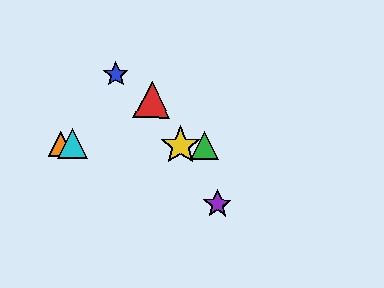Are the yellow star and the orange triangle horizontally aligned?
Yes, both are at y≈146.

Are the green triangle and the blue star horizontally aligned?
No, the green triangle is at y≈146 and the blue star is at y≈74.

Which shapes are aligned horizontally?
The green triangle, the yellow star, the orange triangle, the cyan triangle are aligned horizontally.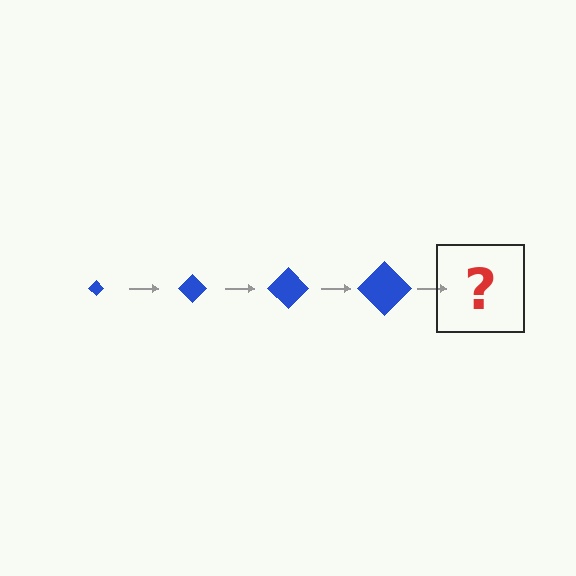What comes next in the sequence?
The next element should be a blue diamond, larger than the previous one.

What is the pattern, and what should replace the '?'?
The pattern is that the diamond gets progressively larger each step. The '?' should be a blue diamond, larger than the previous one.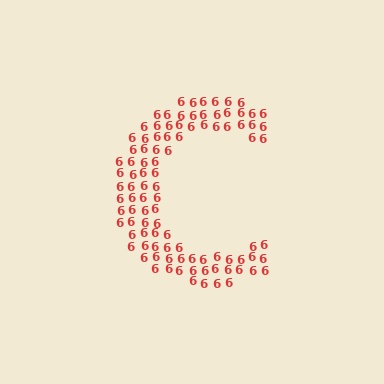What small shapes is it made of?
It is made of small digit 6's.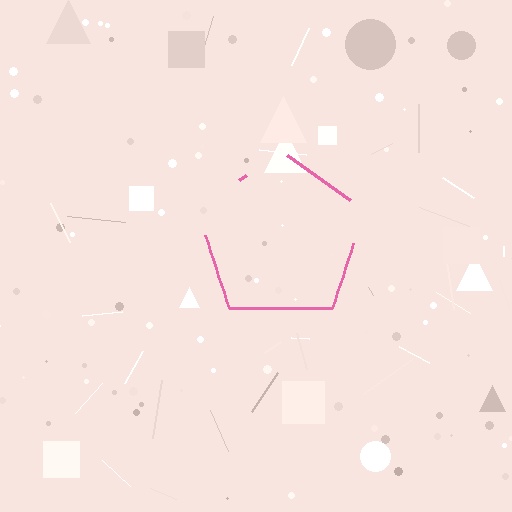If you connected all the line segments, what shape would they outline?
They would outline a pentagon.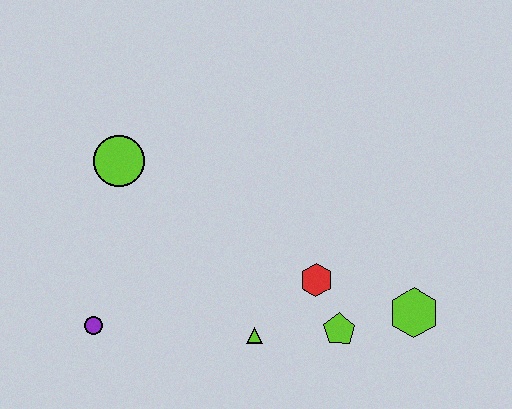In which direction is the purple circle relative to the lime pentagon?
The purple circle is to the left of the lime pentagon.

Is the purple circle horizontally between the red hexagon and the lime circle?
No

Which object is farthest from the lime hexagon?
The lime circle is farthest from the lime hexagon.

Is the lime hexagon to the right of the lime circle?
Yes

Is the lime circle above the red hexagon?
Yes